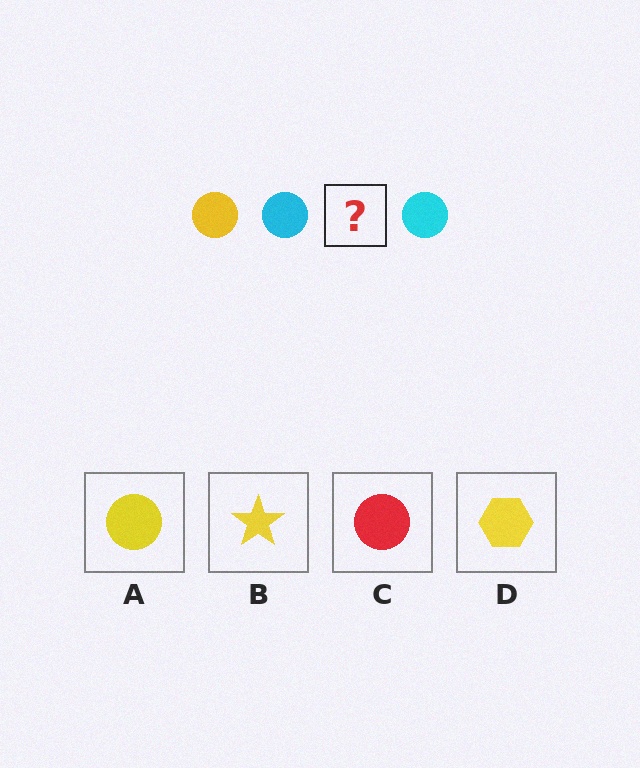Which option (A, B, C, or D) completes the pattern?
A.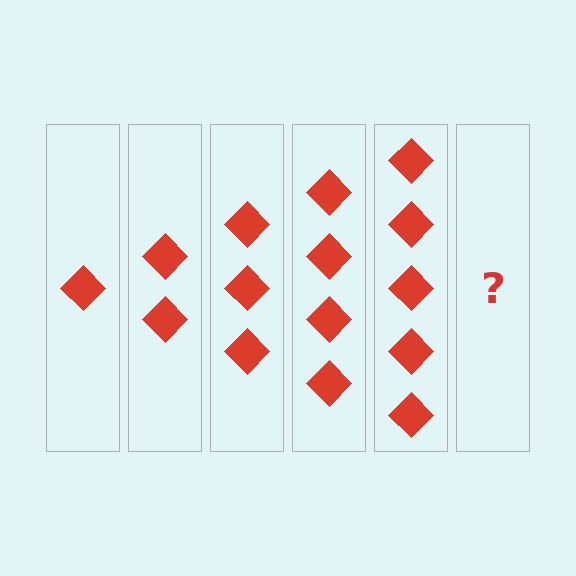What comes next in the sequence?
The next element should be 6 diamonds.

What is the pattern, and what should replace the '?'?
The pattern is that each step adds one more diamond. The '?' should be 6 diamonds.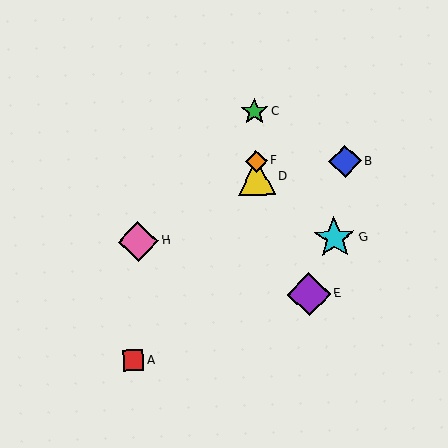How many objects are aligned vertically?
3 objects (C, D, F) are aligned vertically.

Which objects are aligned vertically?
Objects C, D, F are aligned vertically.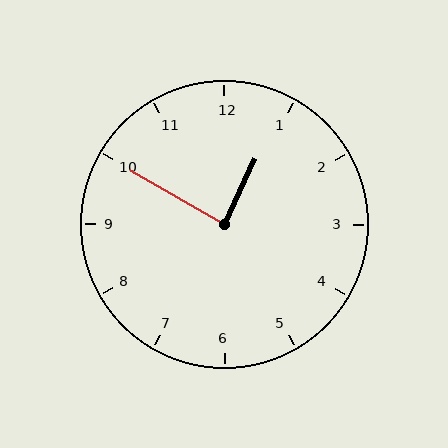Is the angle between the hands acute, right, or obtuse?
It is right.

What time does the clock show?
12:50.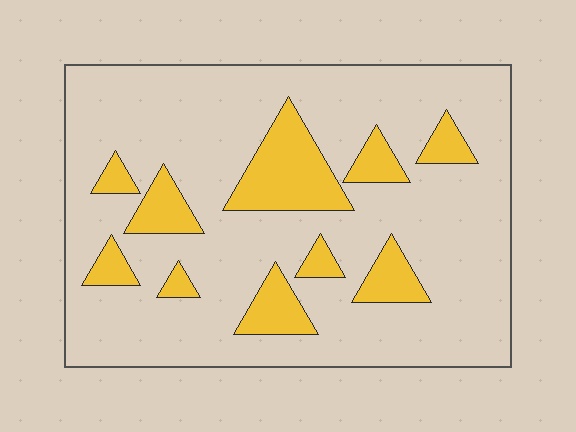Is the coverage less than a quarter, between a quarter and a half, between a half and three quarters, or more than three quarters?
Less than a quarter.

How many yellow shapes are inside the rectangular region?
10.